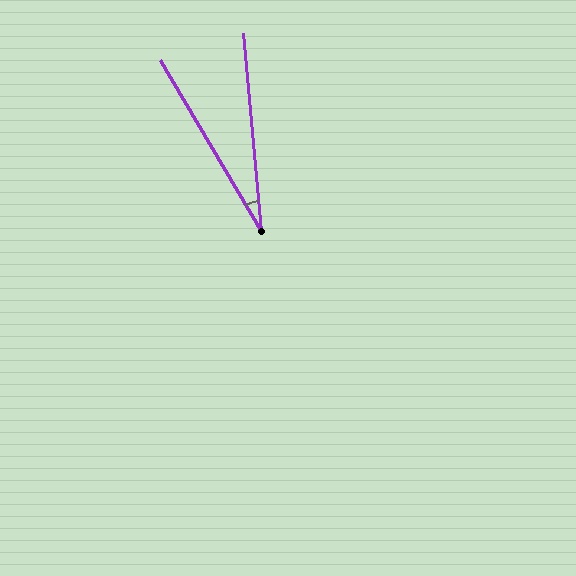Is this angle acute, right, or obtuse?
It is acute.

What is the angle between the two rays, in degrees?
Approximately 25 degrees.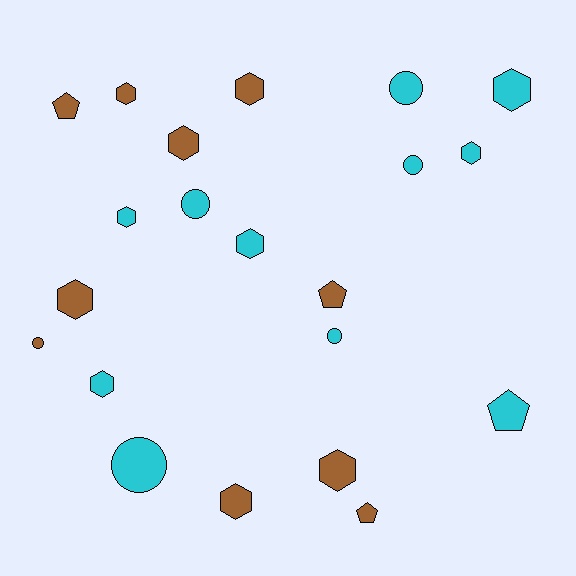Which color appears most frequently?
Cyan, with 11 objects.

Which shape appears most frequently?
Hexagon, with 11 objects.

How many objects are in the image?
There are 21 objects.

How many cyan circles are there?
There are 5 cyan circles.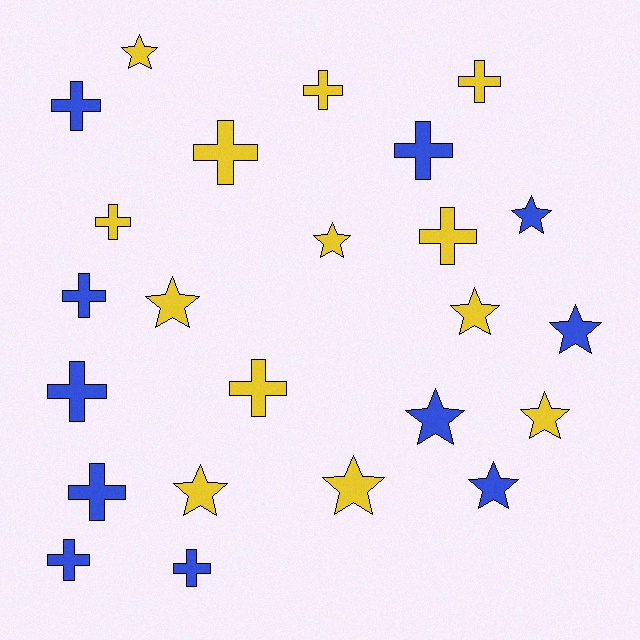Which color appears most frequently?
Yellow, with 13 objects.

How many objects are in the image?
There are 24 objects.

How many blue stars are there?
There are 4 blue stars.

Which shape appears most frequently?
Cross, with 13 objects.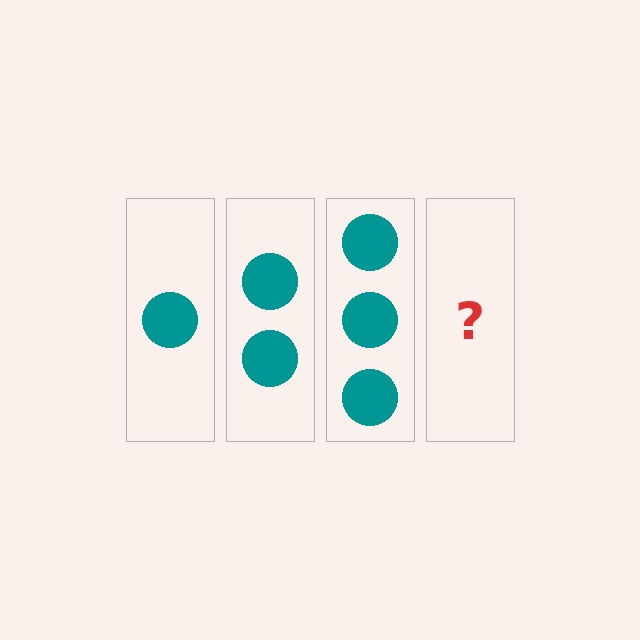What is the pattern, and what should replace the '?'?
The pattern is that each step adds one more circle. The '?' should be 4 circles.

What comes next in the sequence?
The next element should be 4 circles.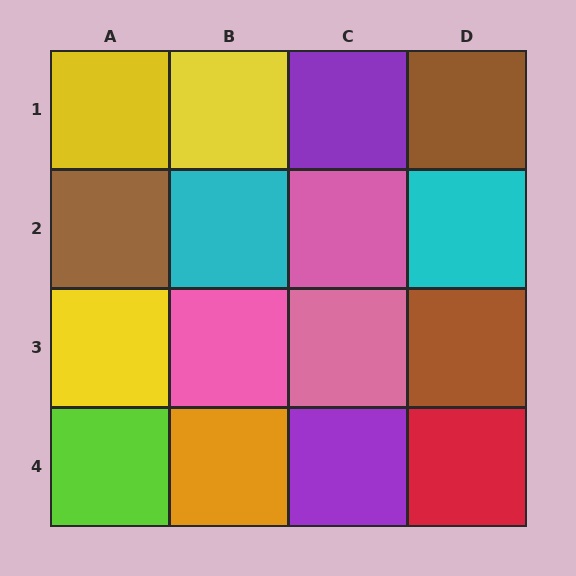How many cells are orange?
1 cell is orange.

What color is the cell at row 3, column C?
Pink.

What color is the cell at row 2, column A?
Brown.